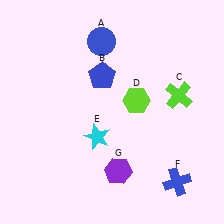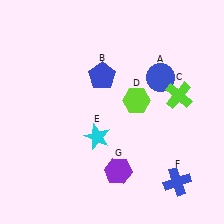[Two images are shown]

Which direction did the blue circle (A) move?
The blue circle (A) moved right.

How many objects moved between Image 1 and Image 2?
1 object moved between the two images.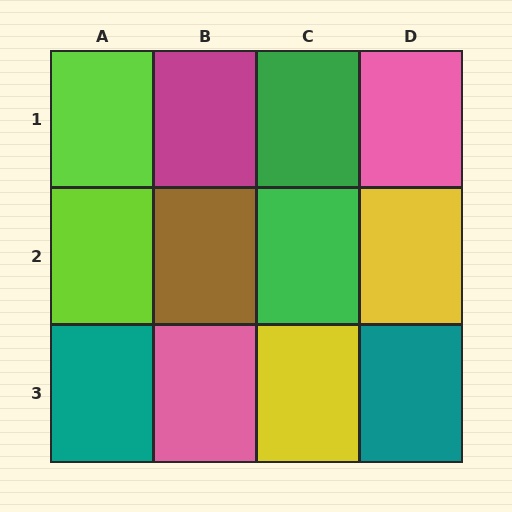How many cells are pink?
2 cells are pink.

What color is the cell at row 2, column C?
Green.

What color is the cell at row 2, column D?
Yellow.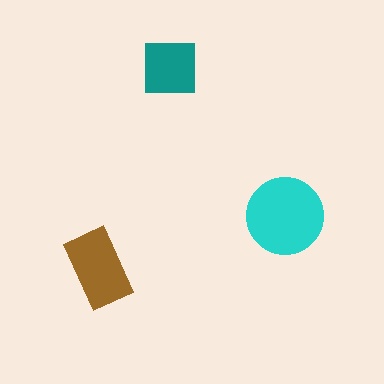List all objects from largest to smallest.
The cyan circle, the brown rectangle, the teal square.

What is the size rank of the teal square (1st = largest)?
3rd.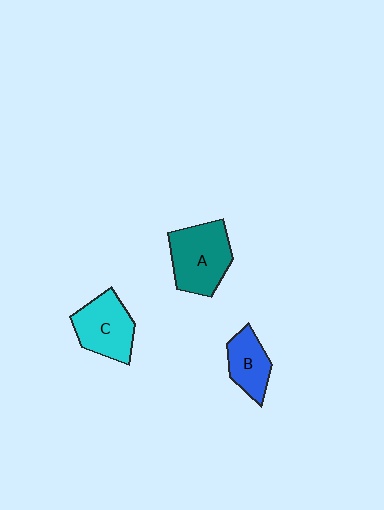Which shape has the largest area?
Shape A (teal).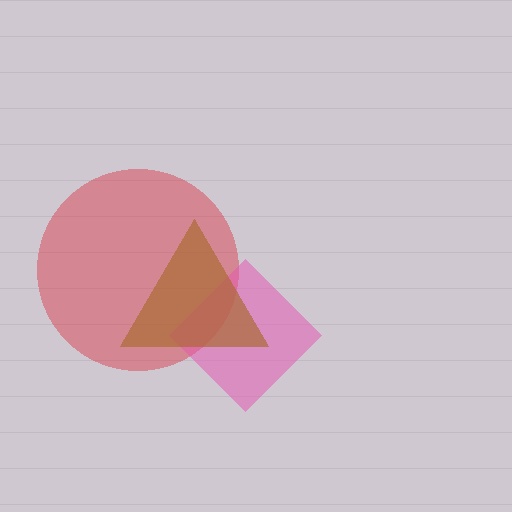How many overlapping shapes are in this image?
There are 3 overlapping shapes in the image.